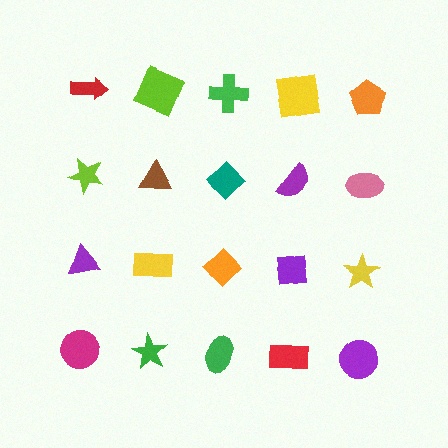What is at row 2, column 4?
A purple semicircle.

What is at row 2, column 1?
A lime star.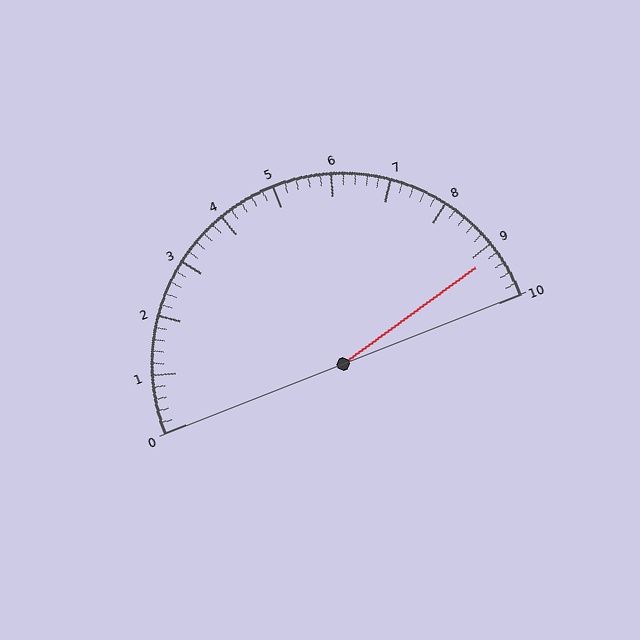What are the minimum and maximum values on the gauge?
The gauge ranges from 0 to 10.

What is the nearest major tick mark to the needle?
The nearest major tick mark is 9.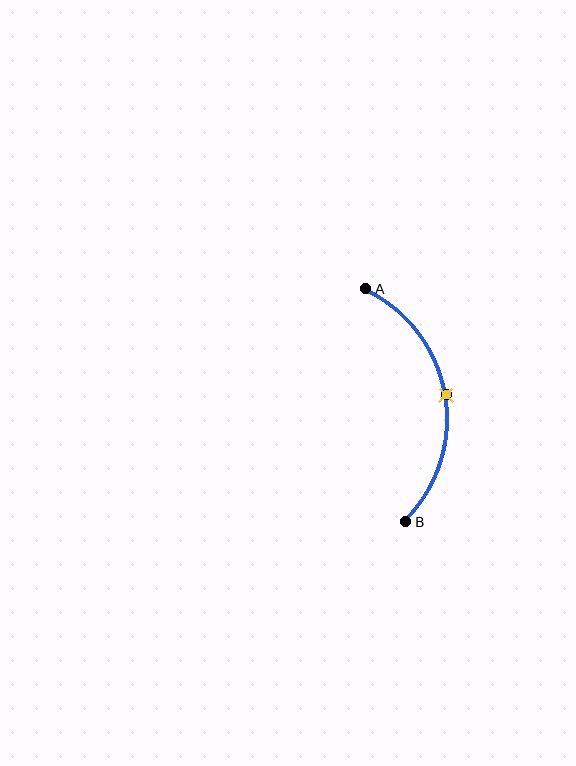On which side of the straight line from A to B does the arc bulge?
The arc bulges to the right of the straight line connecting A and B.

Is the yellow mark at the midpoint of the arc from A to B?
Yes. The yellow mark lies on the arc at equal arc-length from both A and B — it is the arc midpoint.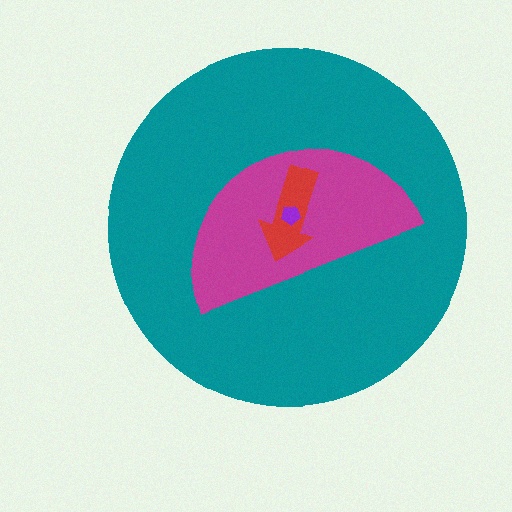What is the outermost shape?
The teal circle.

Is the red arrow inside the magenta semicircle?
Yes.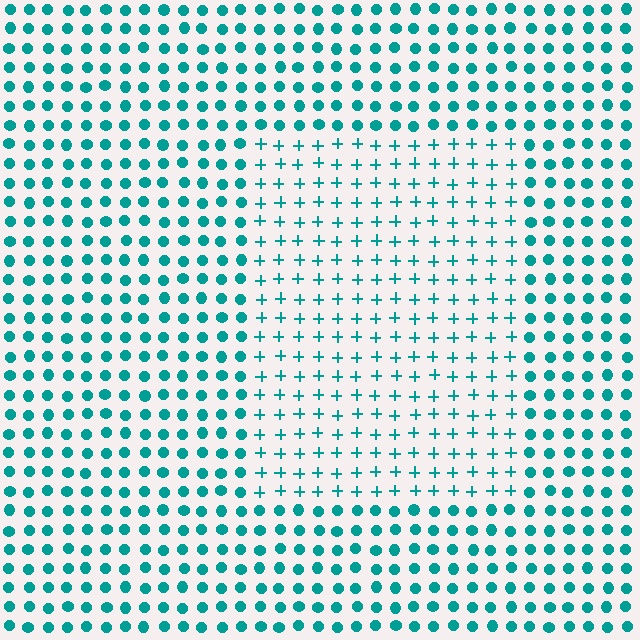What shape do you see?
I see a rectangle.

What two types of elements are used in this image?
The image uses plus signs inside the rectangle region and circles outside it.